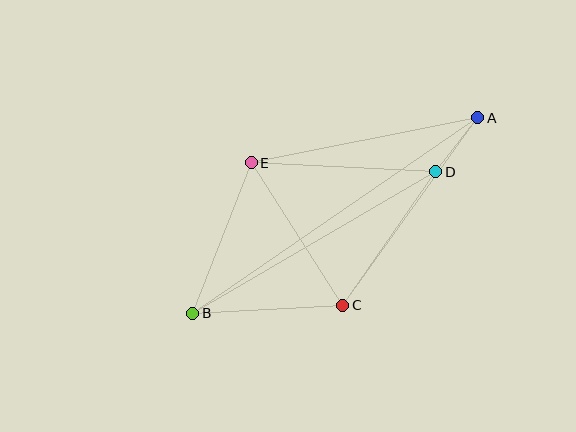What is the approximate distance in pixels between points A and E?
The distance between A and E is approximately 231 pixels.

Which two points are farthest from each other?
Points A and B are farthest from each other.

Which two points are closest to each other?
Points A and D are closest to each other.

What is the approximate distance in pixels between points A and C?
The distance between A and C is approximately 231 pixels.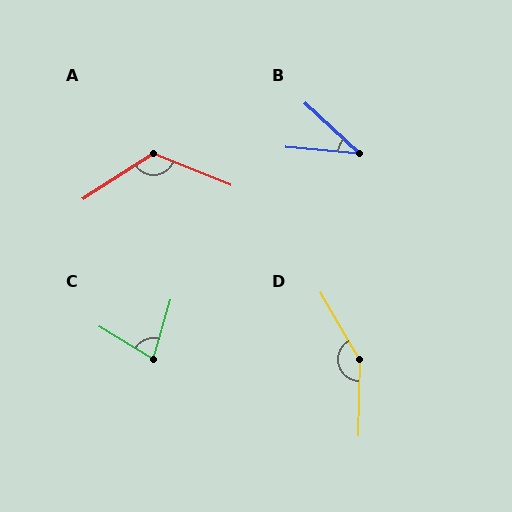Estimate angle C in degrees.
Approximately 75 degrees.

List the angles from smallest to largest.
B (38°), C (75°), A (125°), D (148°).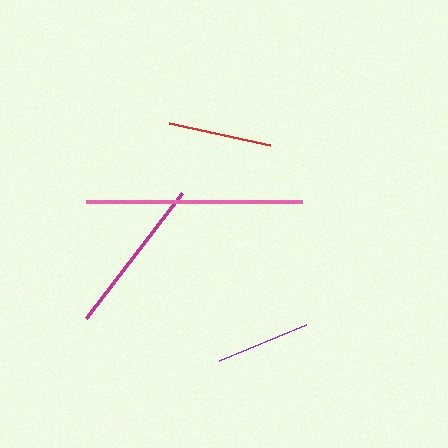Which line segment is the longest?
The pink line is the longest at approximately 217 pixels.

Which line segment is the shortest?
The purple line is the shortest at approximately 95 pixels.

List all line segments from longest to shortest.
From longest to shortest: pink, magenta, red, purple.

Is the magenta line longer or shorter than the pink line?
The pink line is longer than the magenta line.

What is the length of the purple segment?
The purple segment is approximately 95 pixels long.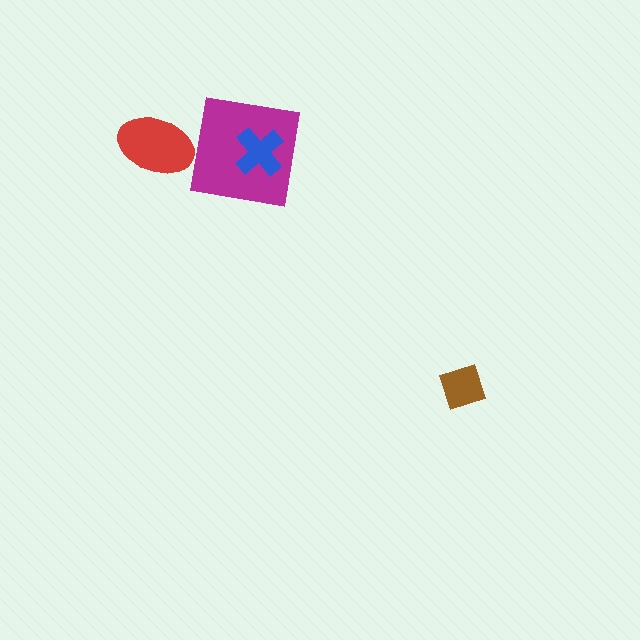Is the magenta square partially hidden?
Yes, it is partially covered by another shape.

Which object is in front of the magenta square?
The blue cross is in front of the magenta square.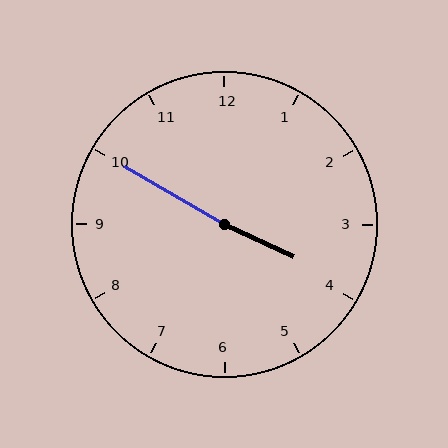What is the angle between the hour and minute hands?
Approximately 175 degrees.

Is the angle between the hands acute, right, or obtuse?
It is obtuse.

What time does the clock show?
3:50.